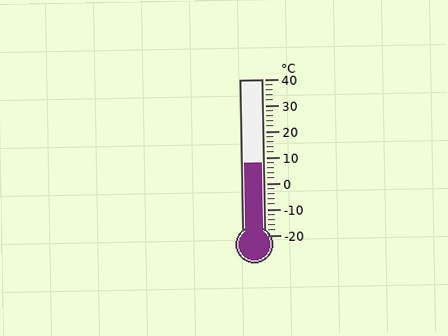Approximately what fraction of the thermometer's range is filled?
The thermometer is filled to approximately 45% of its range.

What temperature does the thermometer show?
The thermometer shows approximately 8°C.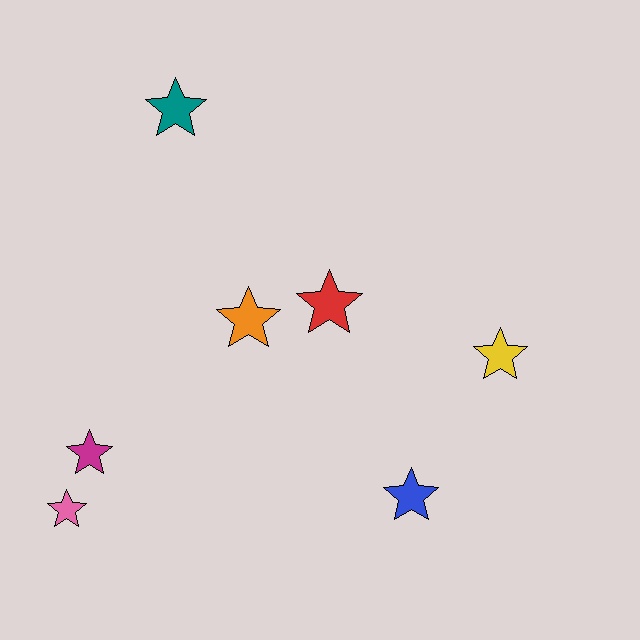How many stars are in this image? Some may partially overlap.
There are 7 stars.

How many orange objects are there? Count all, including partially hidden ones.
There is 1 orange object.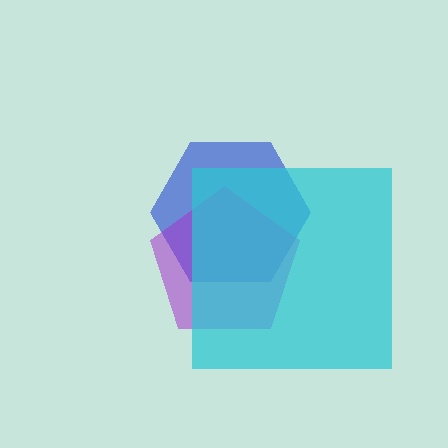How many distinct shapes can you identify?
There are 3 distinct shapes: a blue hexagon, a purple pentagon, a cyan square.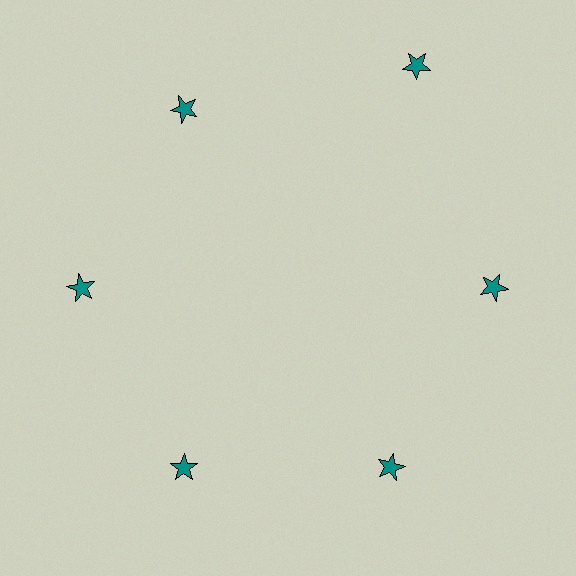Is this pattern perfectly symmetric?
No. The 6 teal stars are arranged in a ring, but one element near the 1 o'clock position is pushed outward from the center, breaking the 6-fold rotational symmetry.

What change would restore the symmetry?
The symmetry would be restored by moving it inward, back onto the ring so that all 6 stars sit at equal angles and equal distance from the center.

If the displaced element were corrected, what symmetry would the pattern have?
It would have 6-fold rotational symmetry — the pattern would map onto itself every 60 degrees.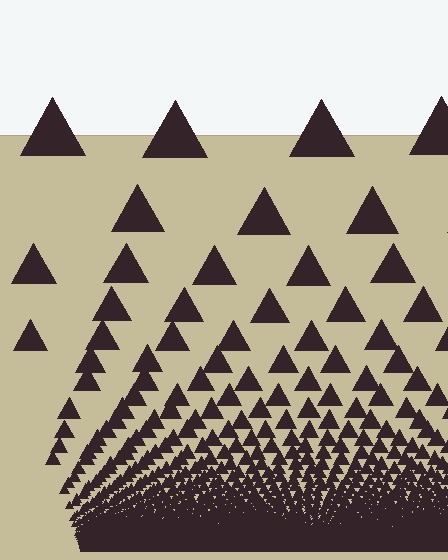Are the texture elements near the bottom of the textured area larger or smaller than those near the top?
Smaller. The gradient is inverted — elements near the bottom are smaller and denser.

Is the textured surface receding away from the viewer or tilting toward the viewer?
The surface appears to tilt toward the viewer. Texture elements get larger and sparser toward the top.